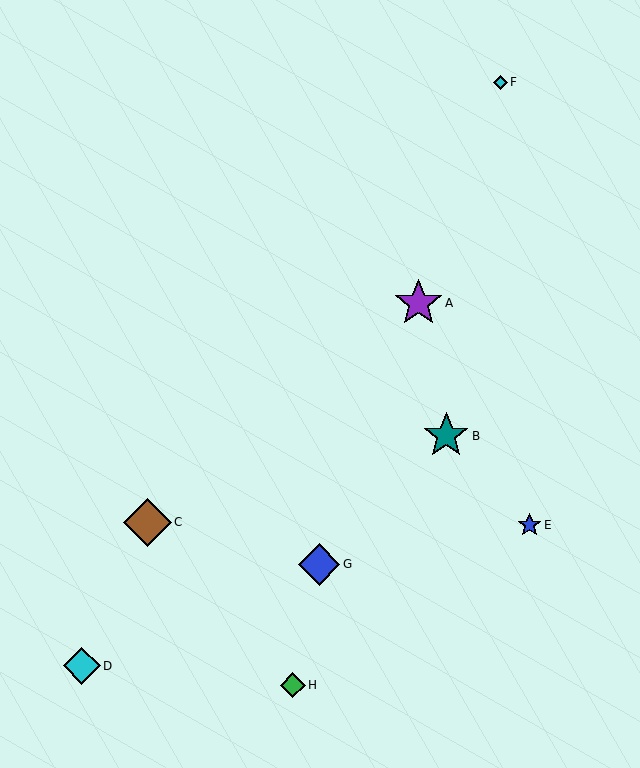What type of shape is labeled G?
Shape G is a blue diamond.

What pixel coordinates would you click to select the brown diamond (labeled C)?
Click at (147, 522) to select the brown diamond C.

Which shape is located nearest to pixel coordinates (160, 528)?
The brown diamond (labeled C) at (147, 522) is nearest to that location.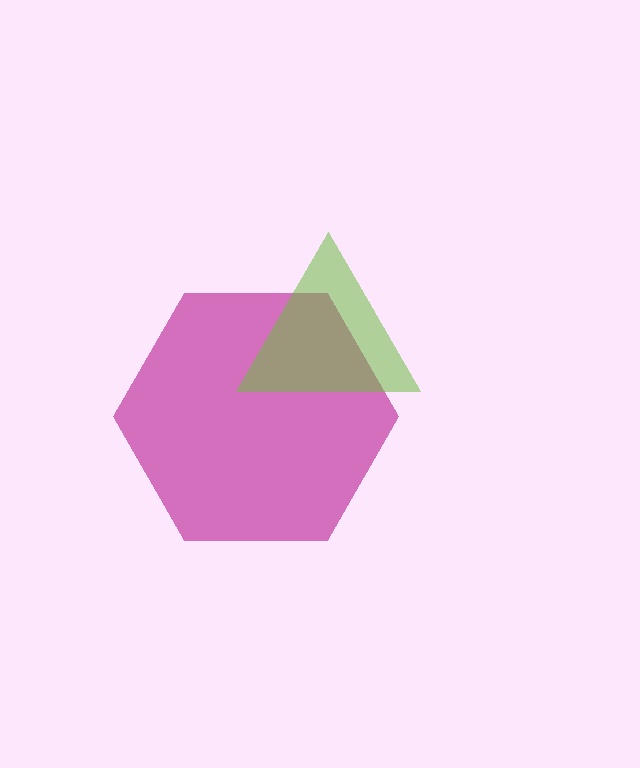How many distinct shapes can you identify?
There are 2 distinct shapes: a magenta hexagon, a lime triangle.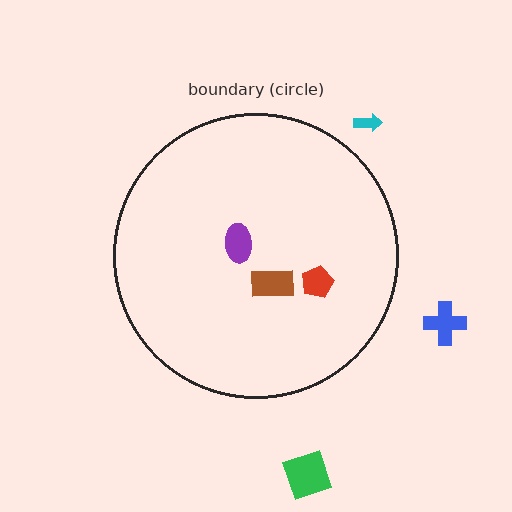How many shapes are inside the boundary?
3 inside, 3 outside.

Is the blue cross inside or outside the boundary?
Outside.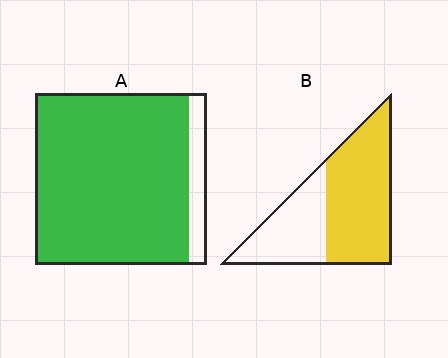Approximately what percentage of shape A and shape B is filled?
A is approximately 90% and B is approximately 60%.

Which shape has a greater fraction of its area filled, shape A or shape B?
Shape A.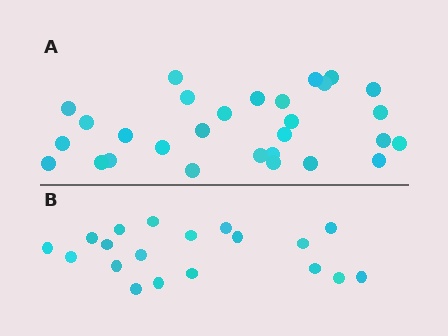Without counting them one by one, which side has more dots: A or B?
Region A (the top region) has more dots.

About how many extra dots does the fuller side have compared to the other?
Region A has roughly 10 or so more dots than region B.